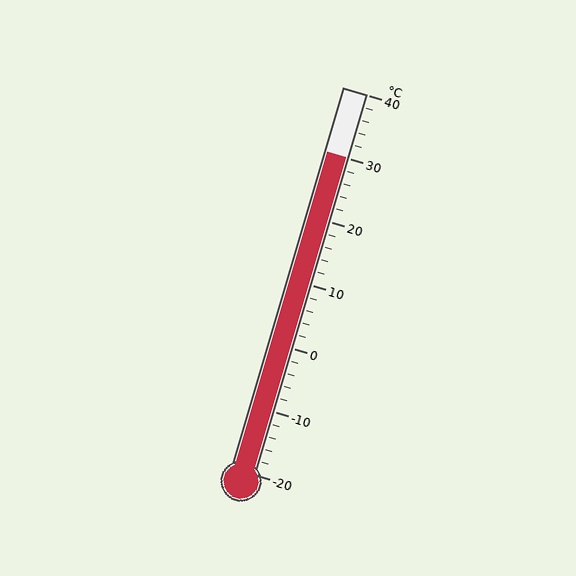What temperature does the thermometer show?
The thermometer shows approximately 30°C.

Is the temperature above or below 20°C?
The temperature is above 20°C.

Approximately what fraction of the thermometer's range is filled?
The thermometer is filled to approximately 85% of its range.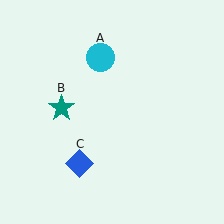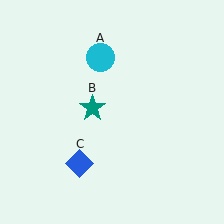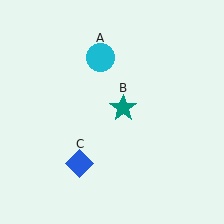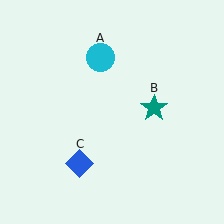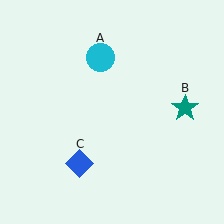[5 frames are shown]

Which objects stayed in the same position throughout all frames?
Cyan circle (object A) and blue diamond (object C) remained stationary.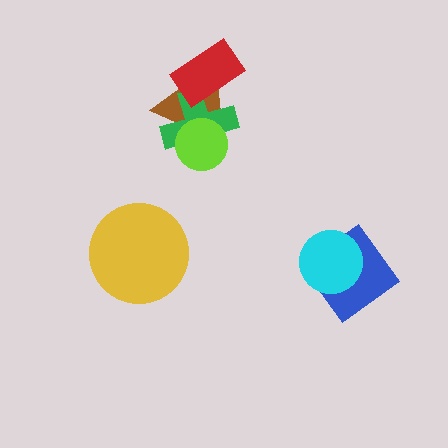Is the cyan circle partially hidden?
No, no other shape covers it.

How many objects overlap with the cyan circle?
1 object overlaps with the cyan circle.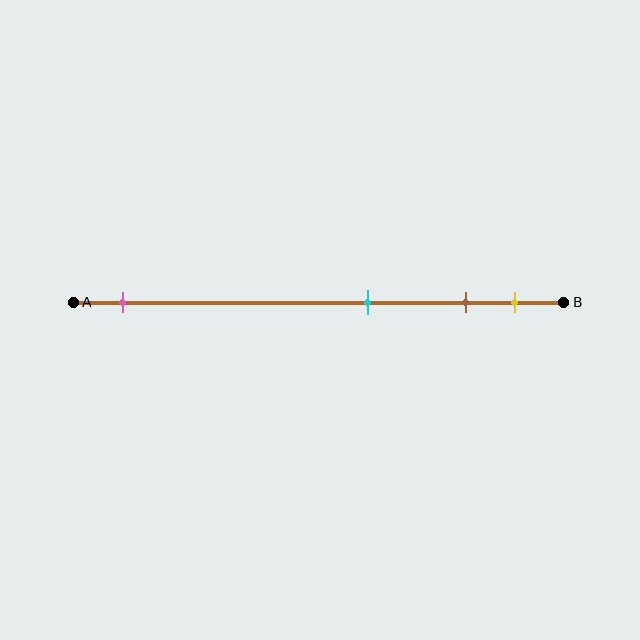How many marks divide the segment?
There are 4 marks dividing the segment.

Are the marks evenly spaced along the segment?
No, the marks are not evenly spaced.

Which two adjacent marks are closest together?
The brown and yellow marks are the closest adjacent pair.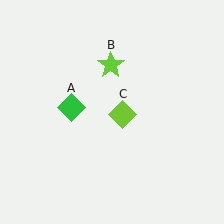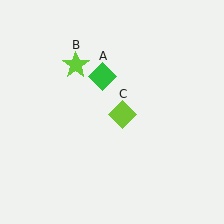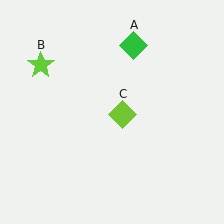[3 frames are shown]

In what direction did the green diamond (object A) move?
The green diamond (object A) moved up and to the right.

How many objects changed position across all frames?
2 objects changed position: green diamond (object A), lime star (object B).